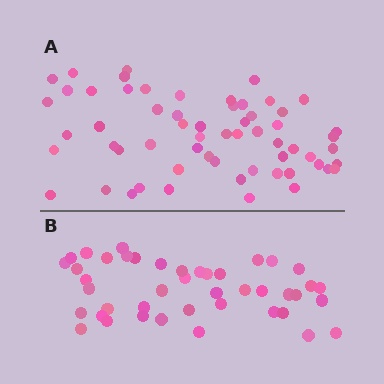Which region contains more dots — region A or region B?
Region A (the top region) has more dots.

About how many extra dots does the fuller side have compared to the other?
Region A has approximately 15 more dots than region B.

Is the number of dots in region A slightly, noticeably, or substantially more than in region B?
Region A has noticeably more, but not dramatically so. The ratio is roughly 1.4 to 1.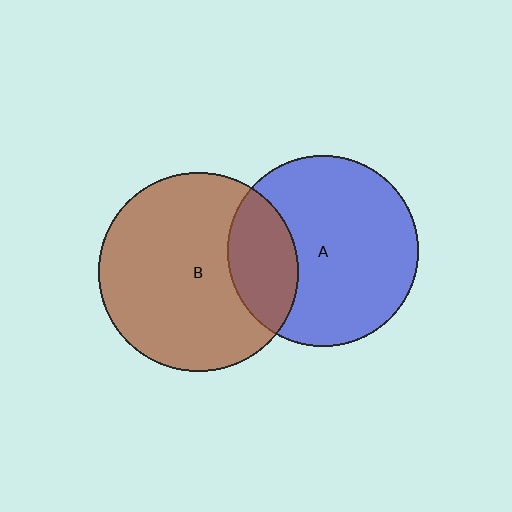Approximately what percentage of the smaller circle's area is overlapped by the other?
Approximately 25%.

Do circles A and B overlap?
Yes.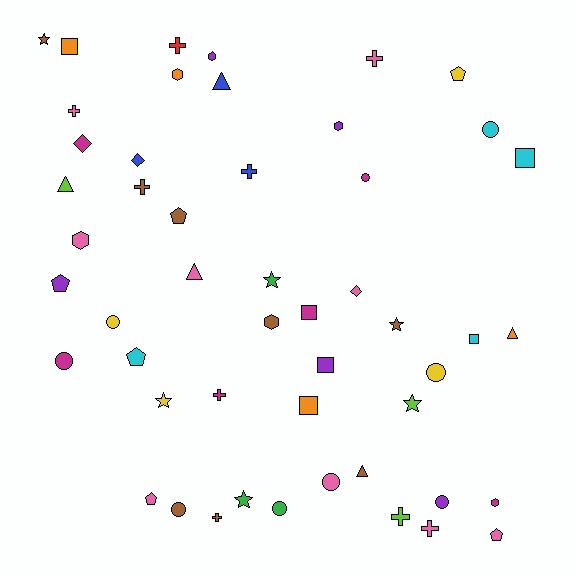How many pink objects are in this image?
There are 9 pink objects.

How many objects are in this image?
There are 50 objects.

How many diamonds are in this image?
There are 3 diamonds.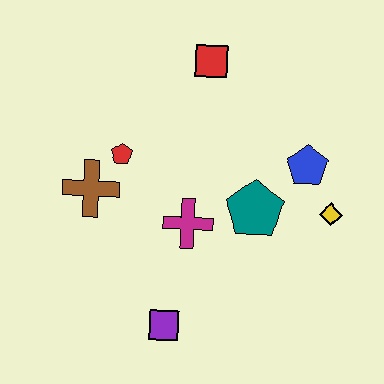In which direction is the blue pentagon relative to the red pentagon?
The blue pentagon is to the right of the red pentagon.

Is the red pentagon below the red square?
Yes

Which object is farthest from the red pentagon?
The yellow diamond is farthest from the red pentagon.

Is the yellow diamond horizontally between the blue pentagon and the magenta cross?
No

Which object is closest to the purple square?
The magenta cross is closest to the purple square.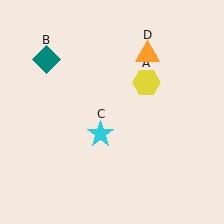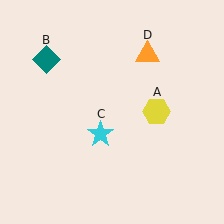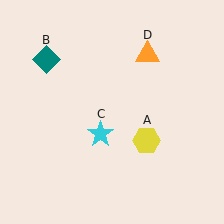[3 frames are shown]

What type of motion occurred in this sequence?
The yellow hexagon (object A) rotated clockwise around the center of the scene.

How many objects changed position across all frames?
1 object changed position: yellow hexagon (object A).